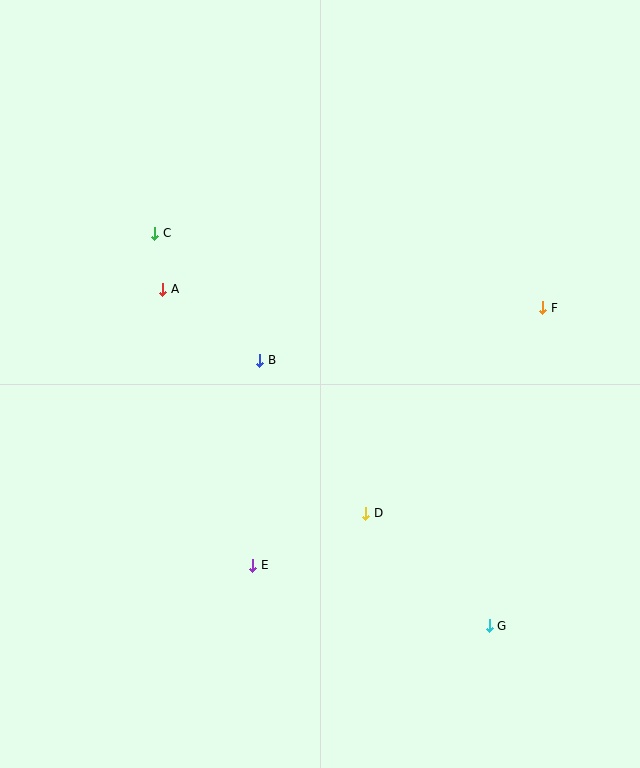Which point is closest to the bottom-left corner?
Point E is closest to the bottom-left corner.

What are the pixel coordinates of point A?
Point A is at (163, 289).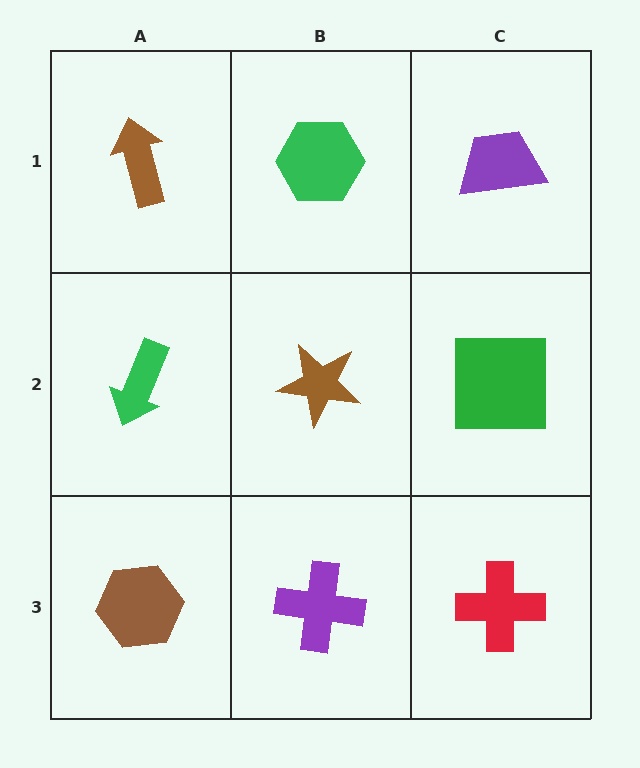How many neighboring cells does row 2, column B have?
4.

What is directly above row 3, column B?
A brown star.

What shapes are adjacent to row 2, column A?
A brown arrow (row 1, column A), a brown hexagon (row 3, column A), a brown star (row 2, column B).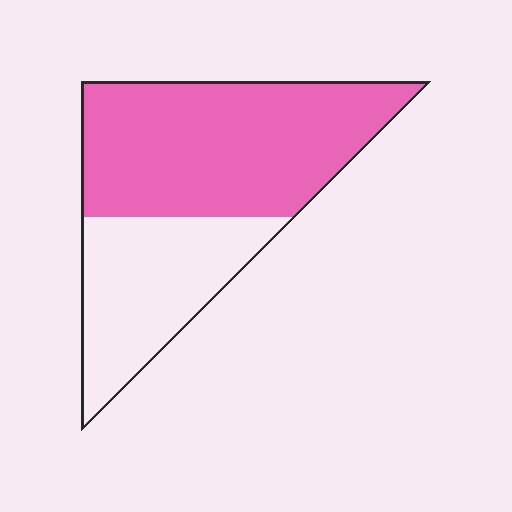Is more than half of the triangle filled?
Yes.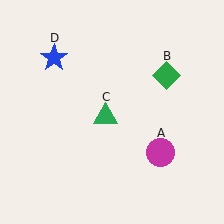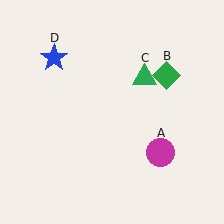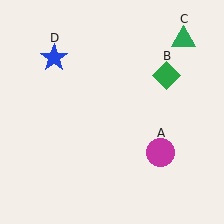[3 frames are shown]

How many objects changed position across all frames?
1 object changed position: green triangle (object C).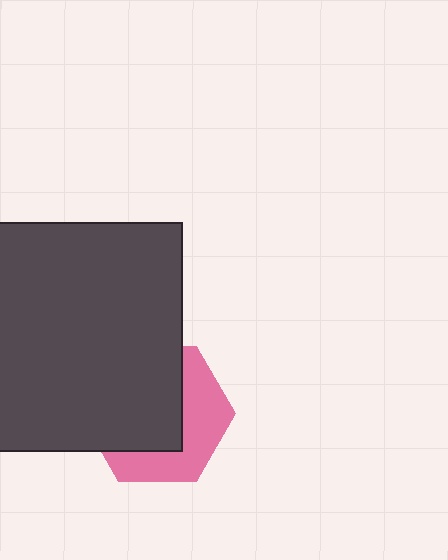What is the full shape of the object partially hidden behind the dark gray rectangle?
The partially hidden object is a pink hexagon.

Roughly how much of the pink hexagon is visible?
A small part of it is visible (roughly 42%).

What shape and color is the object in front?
The object in front is a dark gray rectangle.